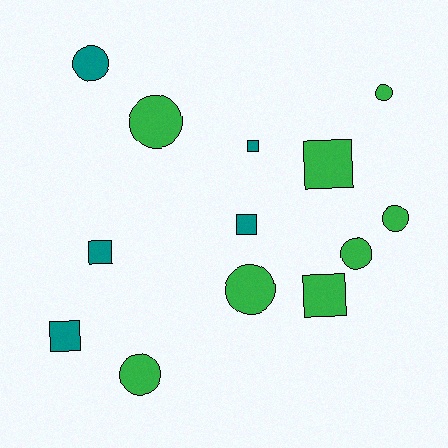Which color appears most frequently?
Green, with 8 objects.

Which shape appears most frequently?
Circle, with 7 objects.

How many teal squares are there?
There are 4 teal squares.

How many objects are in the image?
There are 13 objects.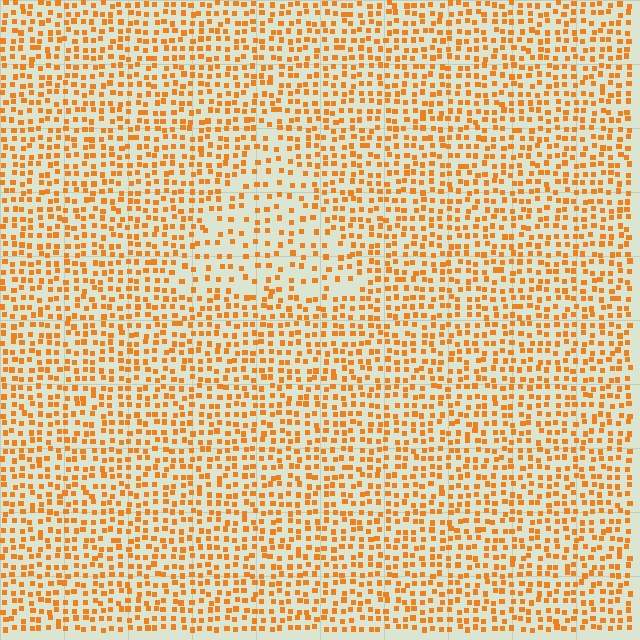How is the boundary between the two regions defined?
The boundary is defined by a change in element density (approximately 1.8x ratio). All elements are the same color, size, and shape.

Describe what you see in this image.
The image contains small orange elements arranged at two different densities. A triangle-shaped region is visible where the elements are less densely packed than the surrounding area.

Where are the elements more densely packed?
The elements are more densely packed outside the triangle boundary.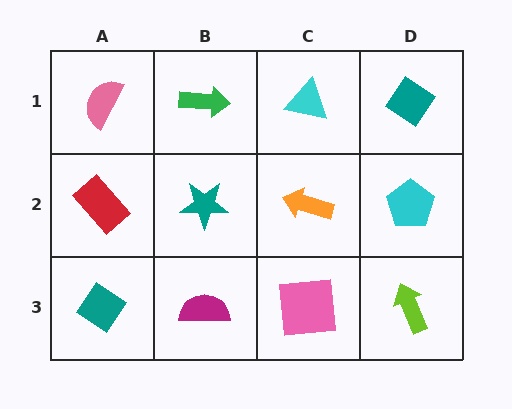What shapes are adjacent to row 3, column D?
A cyan pentagon (row 2, column D), a pink square (row 3, column C).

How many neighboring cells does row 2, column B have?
4.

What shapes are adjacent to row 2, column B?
A green arrow (row 1, column B), a magenta semicircle (row 3, column B), a red rectangle (row 2, column A), an orange arrow (row 2, column C).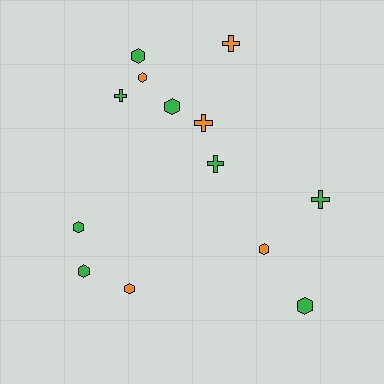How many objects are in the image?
There are 13 objects.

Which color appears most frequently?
Green, with 8 objects.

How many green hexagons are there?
There are 5 green hexagons.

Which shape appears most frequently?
Hexagon, with 8 objects.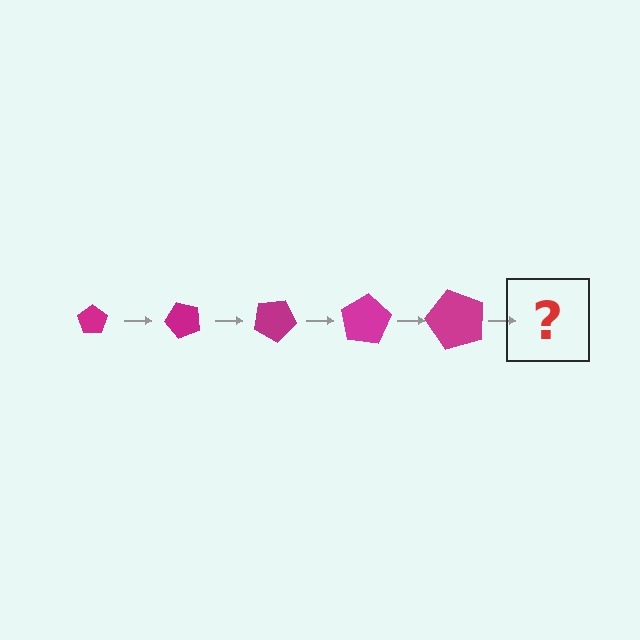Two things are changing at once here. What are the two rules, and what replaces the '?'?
The two rules are that the pentagon grows larger each step and it rotates 50 degrees each step. The '?' should be a pentagon, larger than the previous one and rotated 250 degrees from the start.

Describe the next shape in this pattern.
It should be a pentagon, larger than the previous one and rotated 250 degrees from the start.